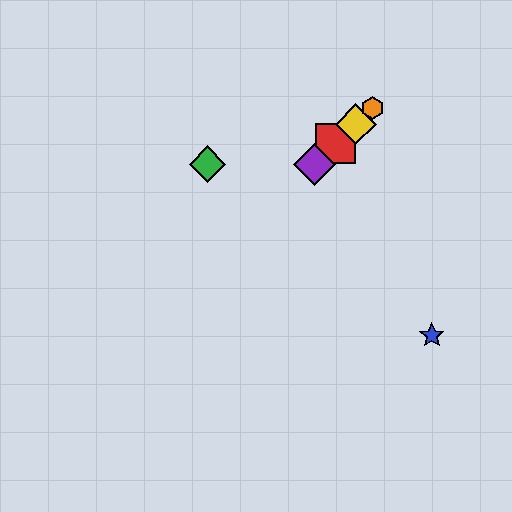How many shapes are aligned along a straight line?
4 shapes (the red square, the yellow diamond, the purple diamond, the orange hexagon) are aligned along a straight line.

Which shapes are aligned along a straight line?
The red square, the yellow diamond, the purple diamond, the orange hexagon are aligned along a straight line.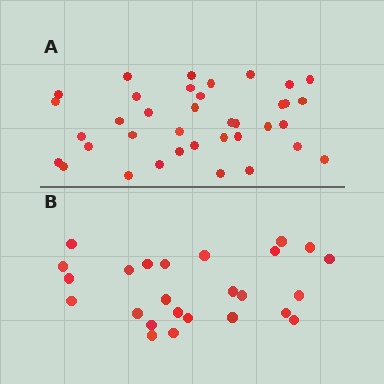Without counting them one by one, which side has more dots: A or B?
Region A (the top region) has more dots.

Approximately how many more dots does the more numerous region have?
Region A has roughly 12 or so more dots than region B.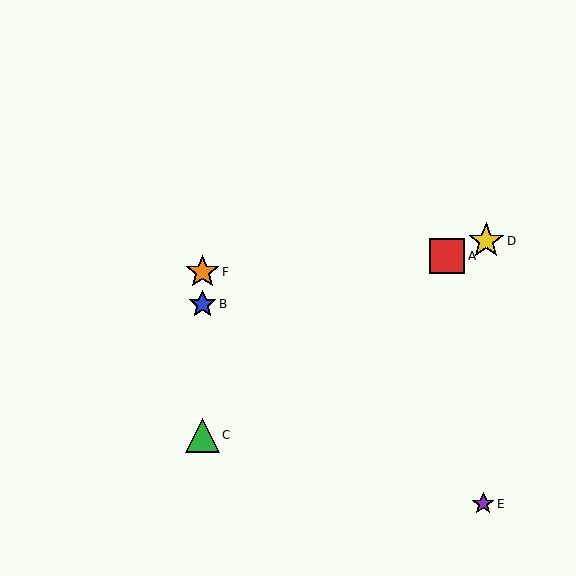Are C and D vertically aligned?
No, C is at x≈203 and D is at x≈486.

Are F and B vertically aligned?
Yes, both are at x≈203.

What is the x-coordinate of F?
Object F is at x≈203.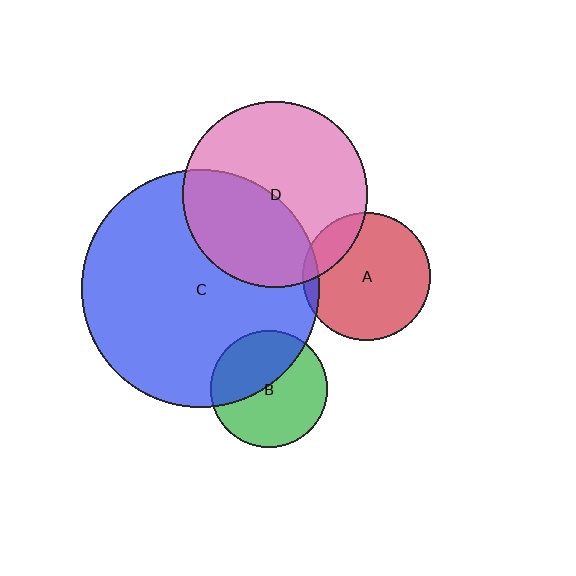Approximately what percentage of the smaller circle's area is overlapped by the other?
Approximately 40%.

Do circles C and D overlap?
Yes.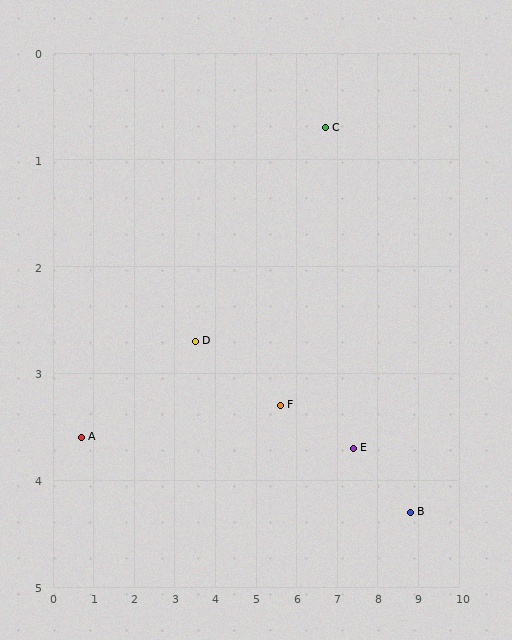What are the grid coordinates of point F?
Point F is at approximately (5.6, 3.3).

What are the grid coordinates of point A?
Point A is at approximately (0.7, 3.6).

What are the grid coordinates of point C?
Point C is at approximately (6.7, 0.7).